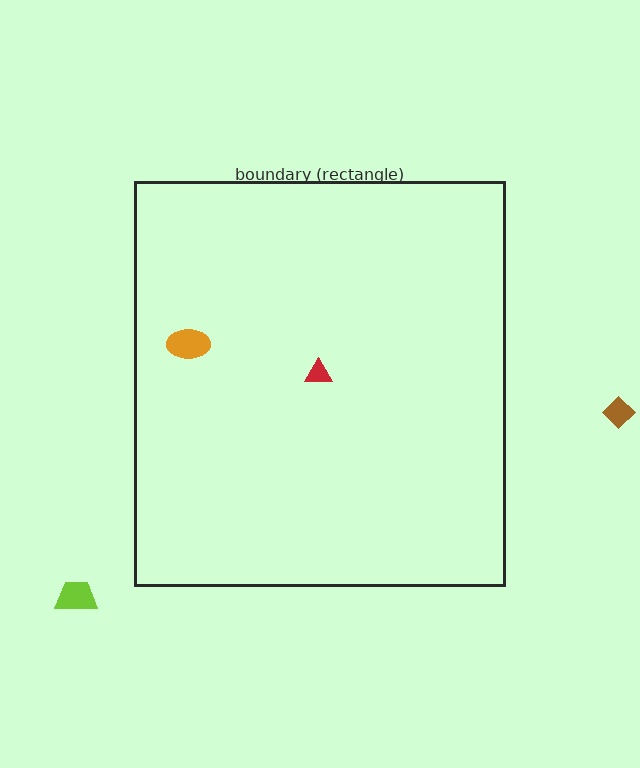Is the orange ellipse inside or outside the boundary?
Inside.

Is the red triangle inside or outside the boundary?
Inside.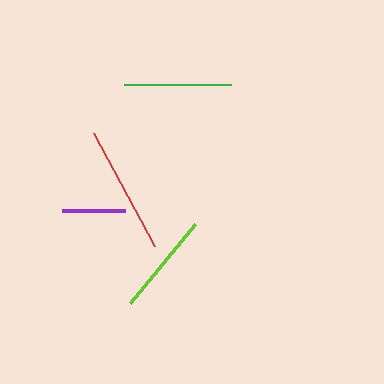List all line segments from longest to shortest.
From longest to shortest: red, green, lime, purple.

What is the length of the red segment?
The red segment is approximately 128 pixels long.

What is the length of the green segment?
The green segment is approximately 106 pixels long.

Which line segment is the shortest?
The purple line is the shortest at approximately 63 pixels.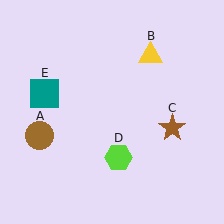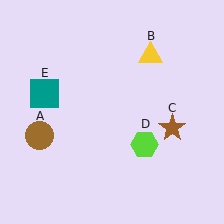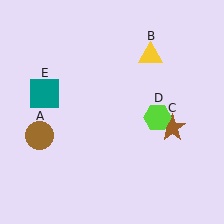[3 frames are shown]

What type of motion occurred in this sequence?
The lime hexagon (object D) rotated counterclockwise around the center of the scene.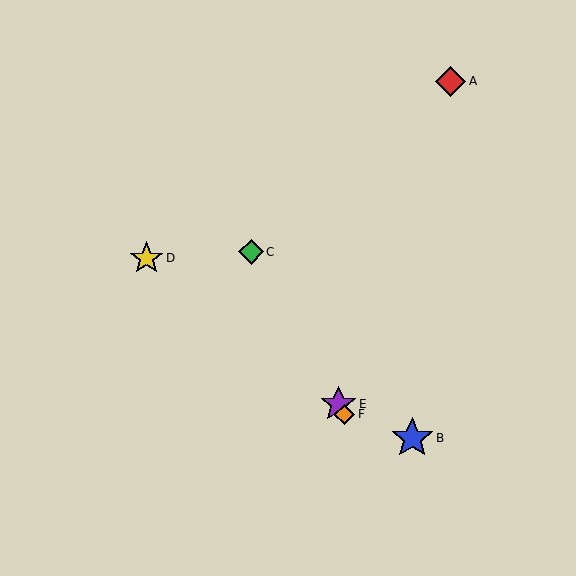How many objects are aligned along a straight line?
3 objects (C, E, F) are aligned along a straight line.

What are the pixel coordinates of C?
Object C is at (251, 252).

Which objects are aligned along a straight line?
Objects C, E, F are aligned along a straight line.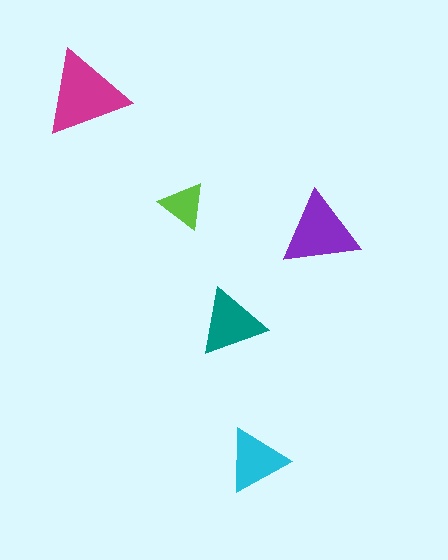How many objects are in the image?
There are 5 objects in the image.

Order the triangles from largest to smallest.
the magenta one, the purple one, the teal one, the cyan one, the lime one.